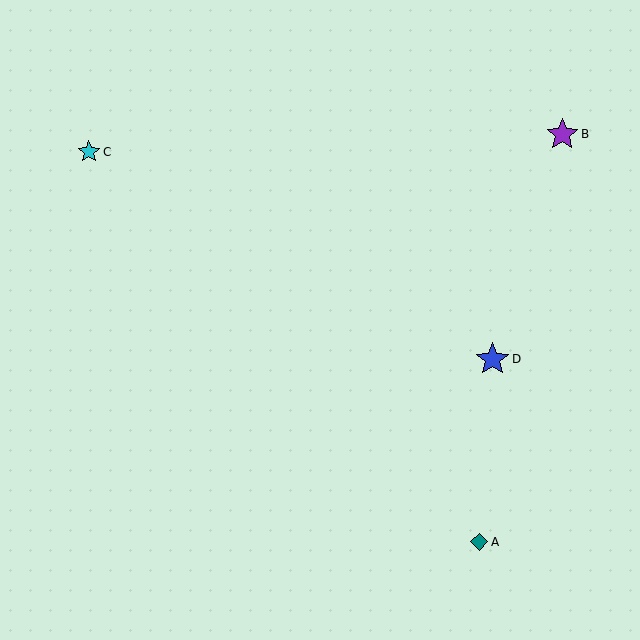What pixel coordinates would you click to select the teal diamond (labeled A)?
Click at (479, 542) to select the teal diamond A.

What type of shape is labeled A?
Shape A is a teal diamond.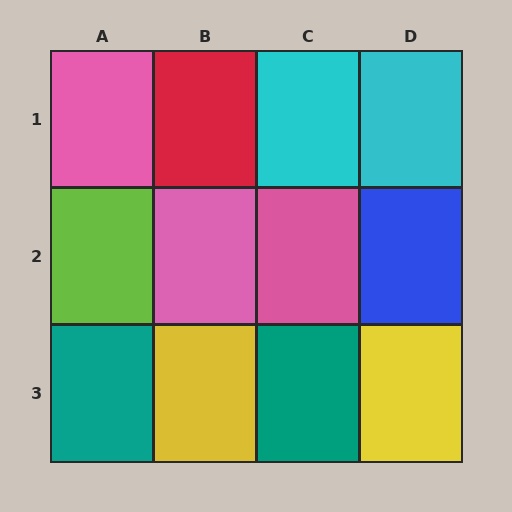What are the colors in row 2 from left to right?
Lime, pink, pink, blue.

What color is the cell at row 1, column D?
Cyan.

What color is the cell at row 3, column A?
Teal.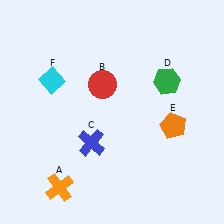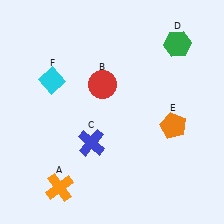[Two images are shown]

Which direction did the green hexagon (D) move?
The green hexagon (D) moved up.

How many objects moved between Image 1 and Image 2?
1 object moved between the two images.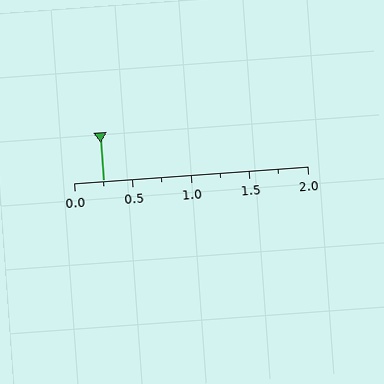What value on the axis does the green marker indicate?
The marker indicates approximately 0.25.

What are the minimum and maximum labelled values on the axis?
The axis runs from 0.0 to 2.0.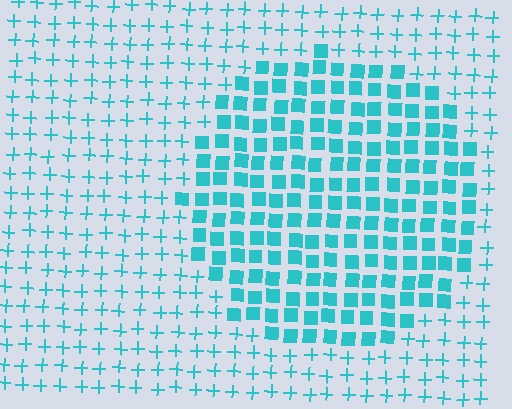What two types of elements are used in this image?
The image uses squares inside the circle region and plus signs outside it.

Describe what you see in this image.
The image is filled with small cyan elements arranged in a uniform grid. A circle-shaped region contains squares, while the surrounding area contains plus signs. The boundary is defined purely by the change in element shape.